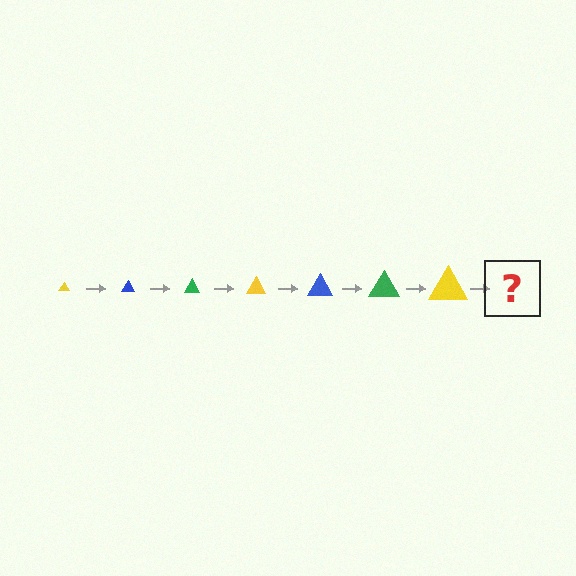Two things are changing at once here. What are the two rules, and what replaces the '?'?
The two rules are that the triangle grows larger each step and the color cycles through yellow, blue, and green. The '?' should be a blue triangle, larger than the previous one.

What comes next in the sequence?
The next element should be a blue triangle, larger than the previous one.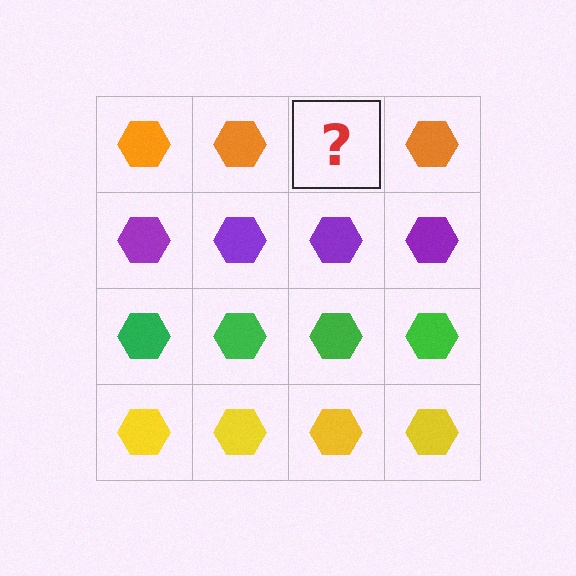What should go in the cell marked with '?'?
The missing cell should contain an orange hexagon.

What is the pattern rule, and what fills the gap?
The rule is that each row has a consistent color. The gap should be filled with an orange hexagon.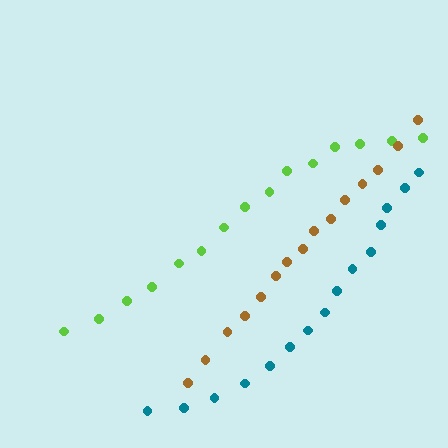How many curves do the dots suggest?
There are 3 distinct paths.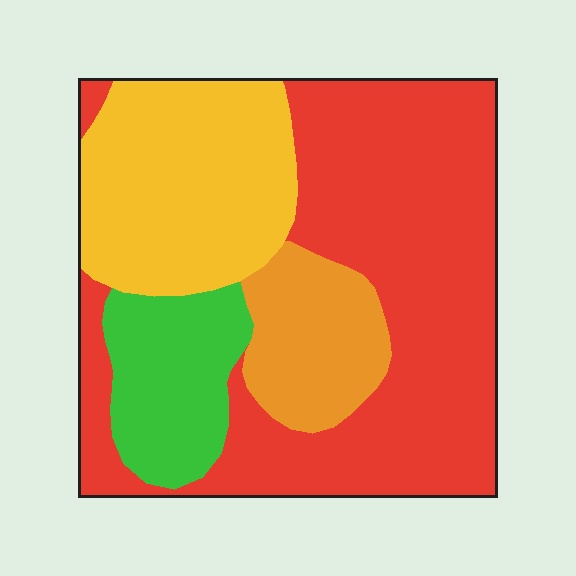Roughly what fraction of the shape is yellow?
Yellow covers roughly 25% of the shape.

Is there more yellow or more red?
Red.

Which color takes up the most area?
Red, at roughly 50%.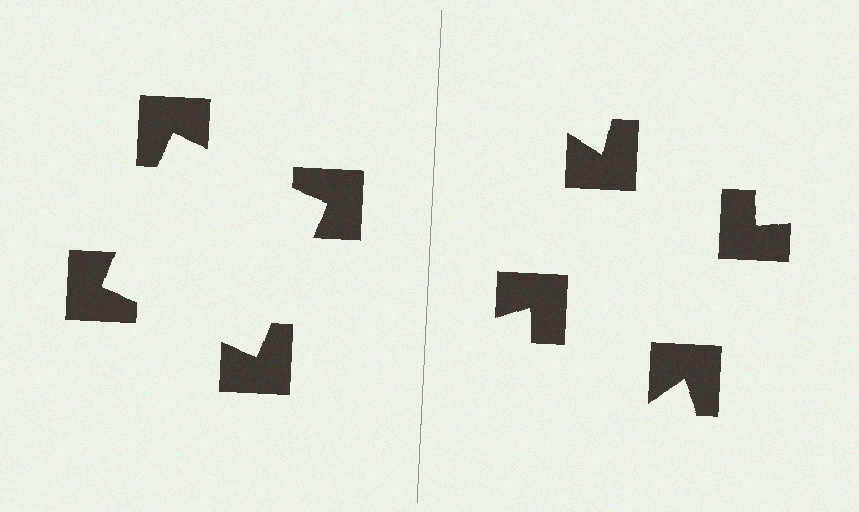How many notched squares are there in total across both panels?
8 — 4 on each side.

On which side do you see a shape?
An illusory square appears on the left side. On the right side the wedge cuts are rotated, so no coherent shape forms.